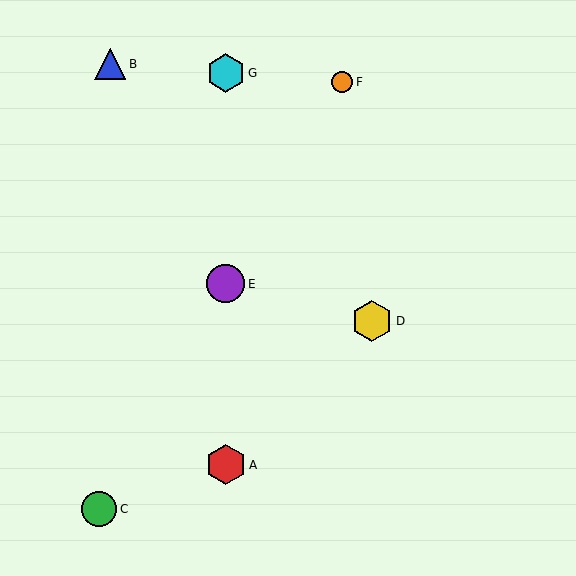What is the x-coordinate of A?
Object A is at x≈226.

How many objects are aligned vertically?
3 objects (A, E, G) are aligned vertically.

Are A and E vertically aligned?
Yes, both are at x≈226.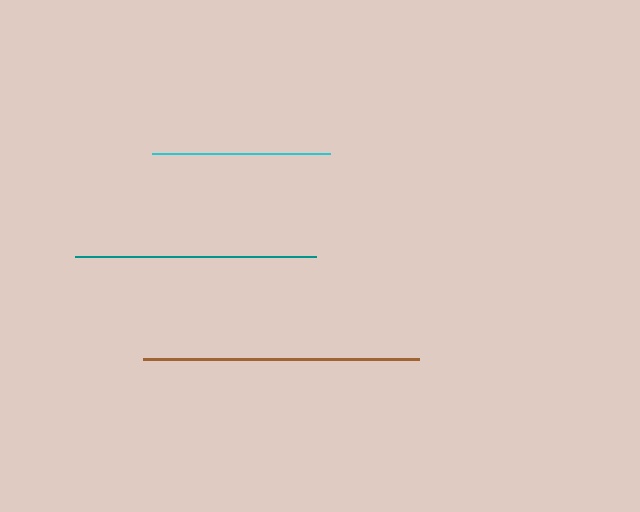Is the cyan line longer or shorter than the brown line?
The brown line is longer than the cyan line.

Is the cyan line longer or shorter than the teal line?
The teal line is longer than the cyan line.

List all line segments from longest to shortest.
From longest to shortest: brown, teal, cyan.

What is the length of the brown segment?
The brown segment is approximately 276 pixels long.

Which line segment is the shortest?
The cyan line is the shortest at approximately 178 pixels.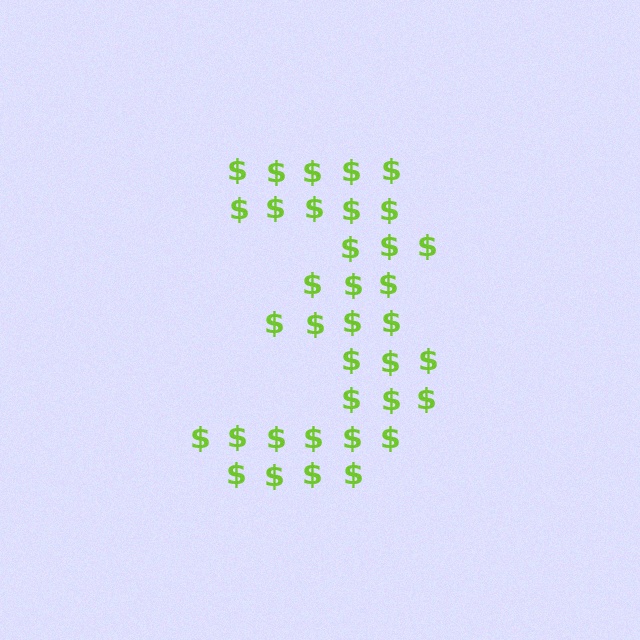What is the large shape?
The large shape is the digit 3.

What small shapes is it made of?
It is made of small dollar signs.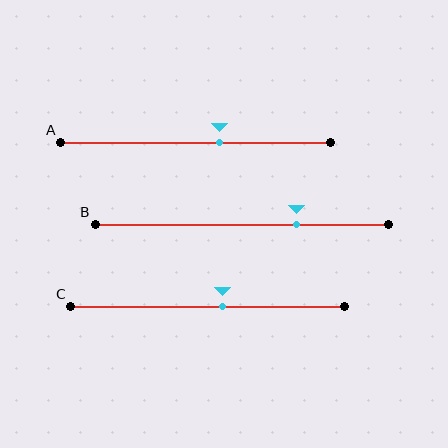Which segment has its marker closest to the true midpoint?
Segment C has its marker closest to the true midpoint.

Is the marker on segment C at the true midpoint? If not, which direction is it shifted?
No, the marker on segment C is shifted to the right by about 6% of the segment length.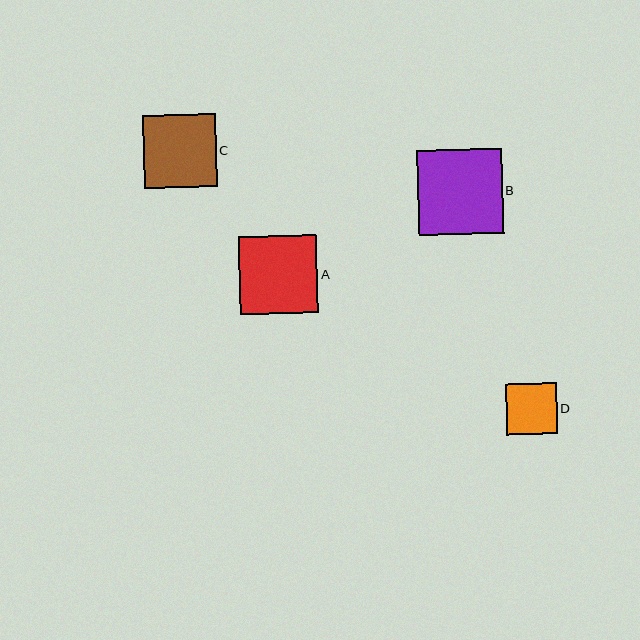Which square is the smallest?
Square D is the smallest with a size of approximately 51 pixels.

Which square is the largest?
Square B is the largest with a size of approximately 85 pixels.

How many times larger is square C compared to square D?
Square C is approximately 1.4 times the size of square D.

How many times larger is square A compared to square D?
Square A is approximately 1.5 times the size of square D.